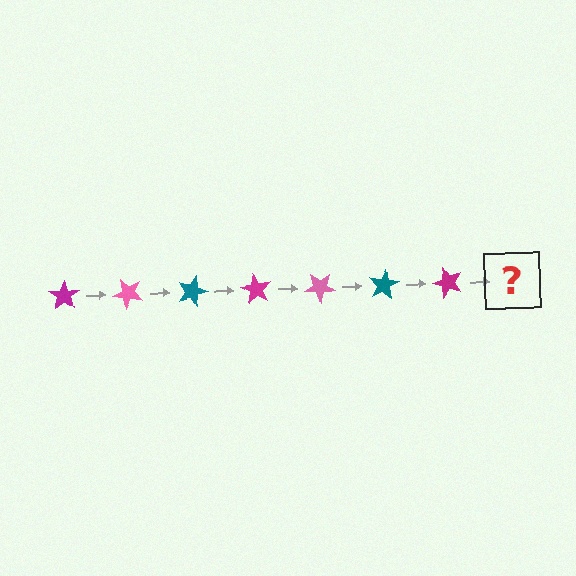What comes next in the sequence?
The next element should be a pink star, rotated 315 degrees from the start.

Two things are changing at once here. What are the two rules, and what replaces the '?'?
The two rules are that it rotates 45 degrees each step and the color cycles through magenta, pink, and teal. The '?' should be a pink star, rotated 315 degrees from the start.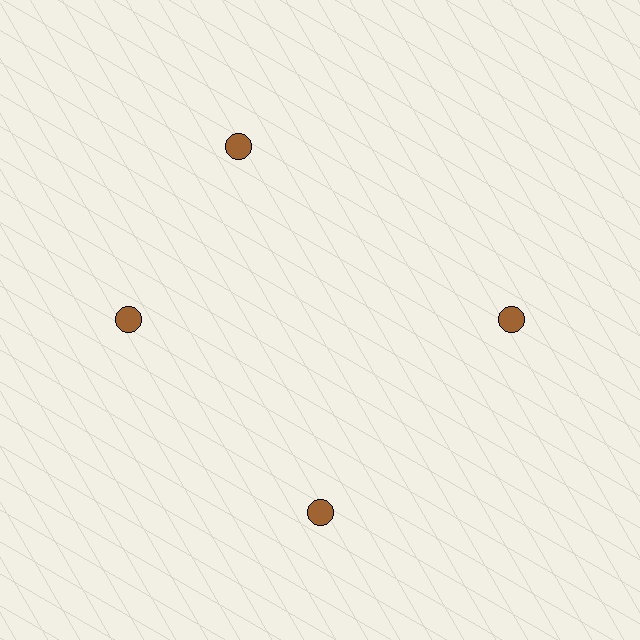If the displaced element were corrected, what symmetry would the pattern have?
It would have 4-fold rotational symmetry — the pattern would map onto itself every 90 degrees.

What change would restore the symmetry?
The symmetry would be restored by rotating it back into even spacing with its neighbors so that all 4 circles sit at equal angles and equal distance from the center.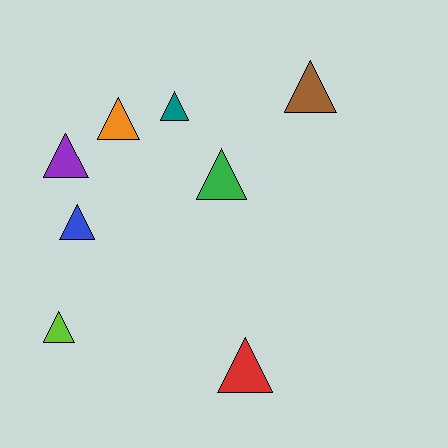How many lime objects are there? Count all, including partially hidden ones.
There is 1 lime object.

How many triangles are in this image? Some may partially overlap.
There are 8 triangles.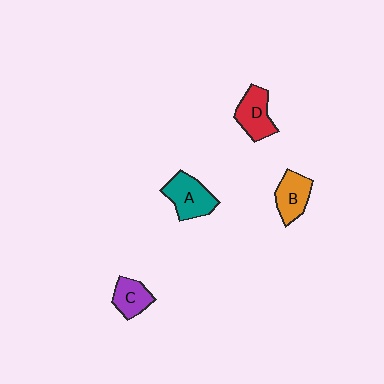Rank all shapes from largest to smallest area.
From largest to smallest: A (teal), D (red), B (orange), C (purple).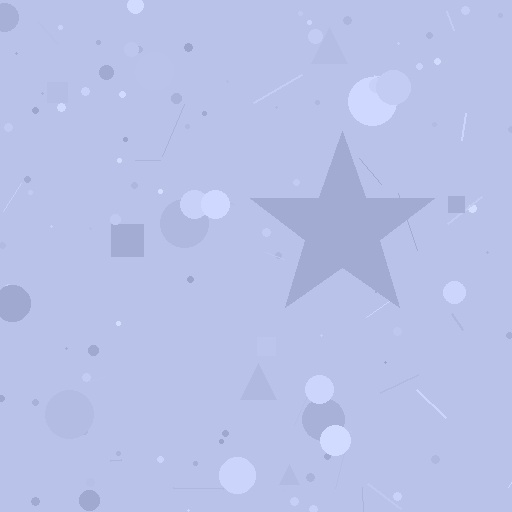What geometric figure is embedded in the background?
A star is embedded in the background.